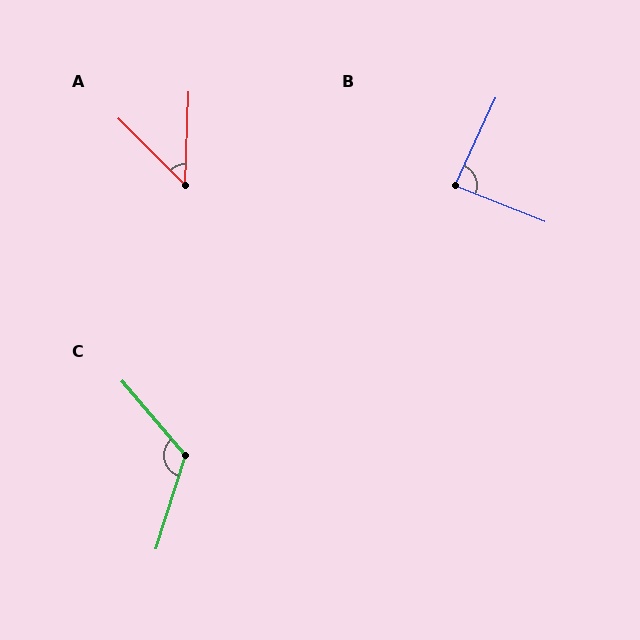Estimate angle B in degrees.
Approximately 86 degrees.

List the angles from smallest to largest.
A (47°), B (86°), C (122°).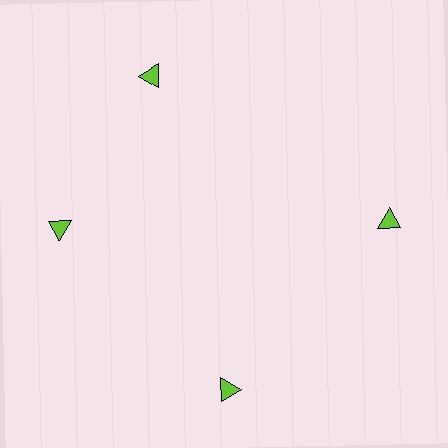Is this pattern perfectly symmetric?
No. The 4 lime triangles are arranged in a ring, but one element near the 12 o'clock position is rotated out of alignment along the ring, breaking the 4-fold rotational symmetry.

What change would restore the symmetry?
The symmetry would be restored by rotating it back into even spacing with its neighbors so that all 4 triangles sit at equal angles and equal distance from the center.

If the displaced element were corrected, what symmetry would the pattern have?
It would have 4-fold rotational symmetry — the pattern would map onto itself every 90 degrees.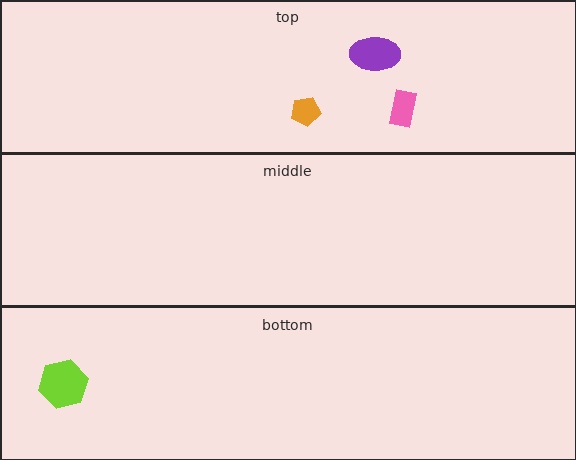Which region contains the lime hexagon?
The bottom region.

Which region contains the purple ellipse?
The top region.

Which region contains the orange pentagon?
The top region.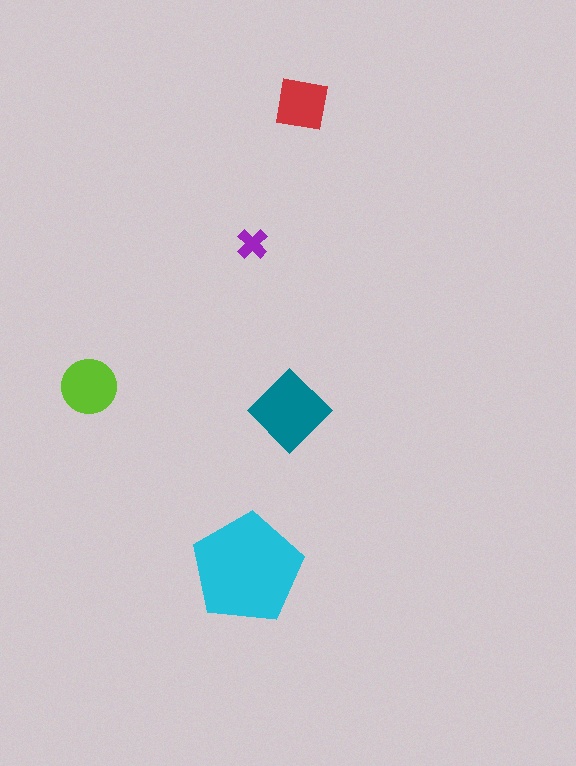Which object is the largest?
The cyan pentagon.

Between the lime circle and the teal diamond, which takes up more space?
The teal diamond.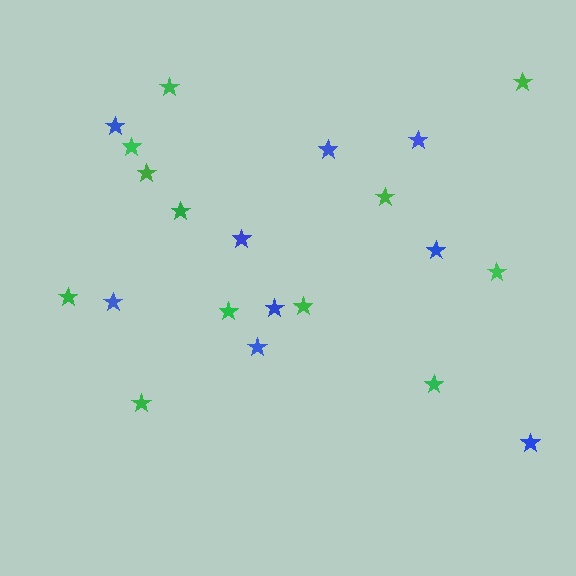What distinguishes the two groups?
There are 2 groups: one group of blue stars (9) and one group of green stars (12).